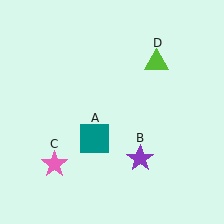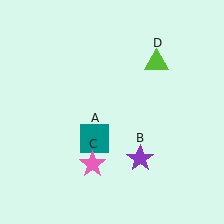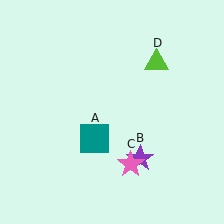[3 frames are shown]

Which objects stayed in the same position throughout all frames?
Teal square (object A) and purple star (object B) and lime triangle (object D) remained stationary.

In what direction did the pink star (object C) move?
The pink star (object C) moved right.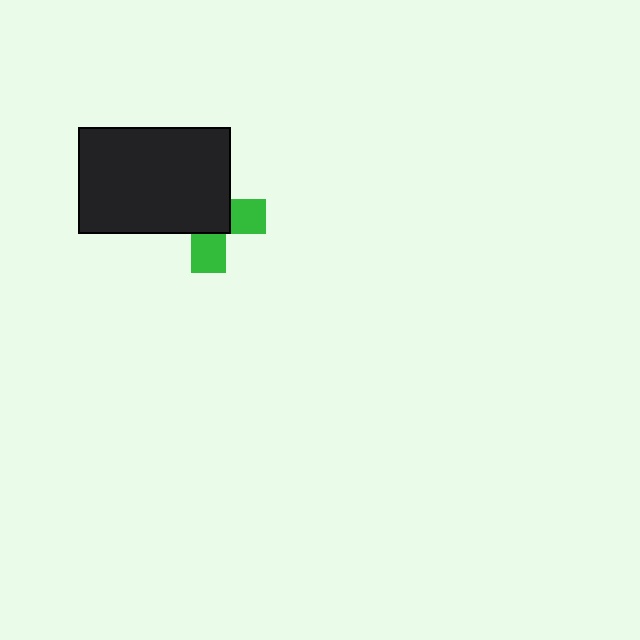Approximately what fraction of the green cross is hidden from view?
Roughly 62% of the green cross is hidden behind the black rectangle.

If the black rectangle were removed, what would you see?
You would see the complete green cross.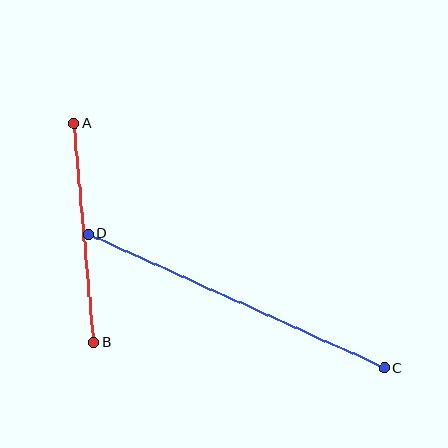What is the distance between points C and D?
The distance is approximately 325 pixels.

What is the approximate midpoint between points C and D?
The midpoint is at approximately (237, 301) pixels.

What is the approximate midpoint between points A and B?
The midpoint is at approximately (84, 233) pixels.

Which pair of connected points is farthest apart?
Points C and D are farthest apart.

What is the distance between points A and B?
The distance is approximately 220 pixels.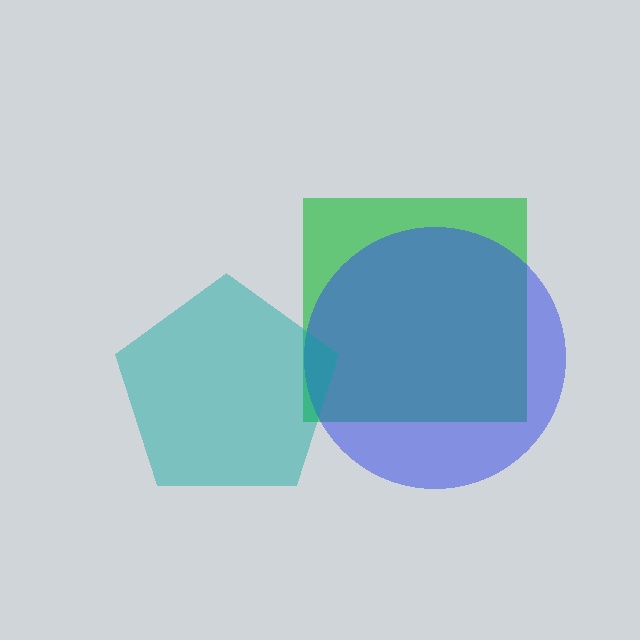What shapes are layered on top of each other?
The layered shapes are: a green square, a blue circle, a teal pentagon.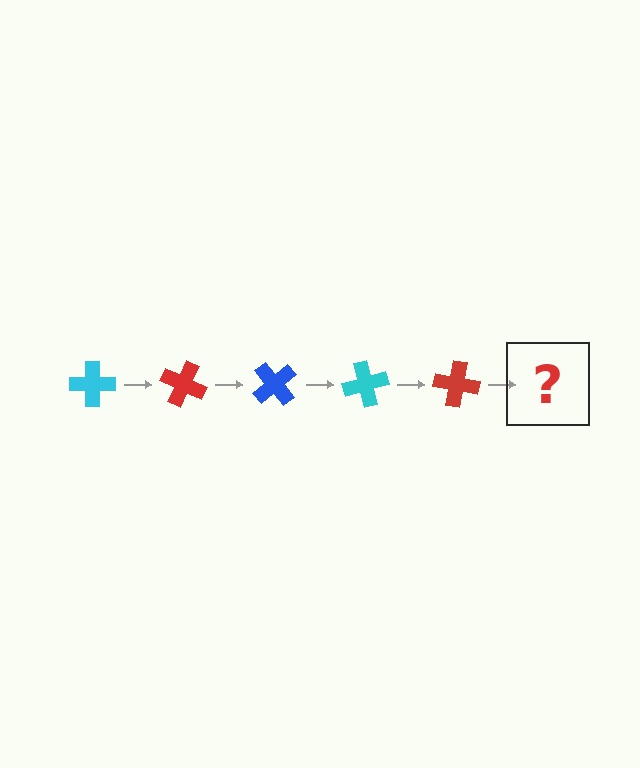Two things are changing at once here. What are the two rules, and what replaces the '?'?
The two rules are that it rotates 25 degrees each step and the color cycles through cyan, red, and blue. The '?' should be a blue cross, rotated 125 degrees from the start.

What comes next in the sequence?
The next element should be a blue cross, rotated 125 degrees from the start.